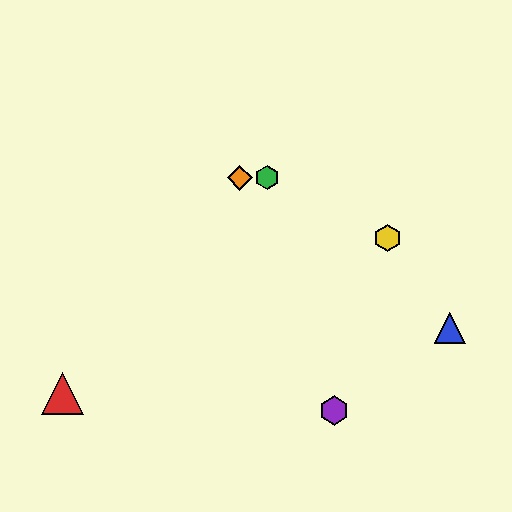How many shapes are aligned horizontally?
2 shapes (the green hexagon, the orange diamond) are aligned horizontally.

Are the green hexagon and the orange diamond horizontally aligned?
Yes, both are at y≈178.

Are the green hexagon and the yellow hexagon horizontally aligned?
No, the green hexagon is at y≈178 and the yellow hexagon is at y≈238.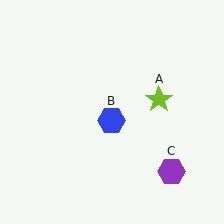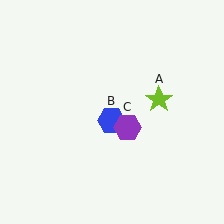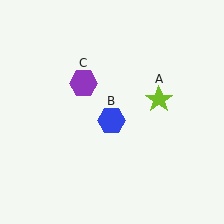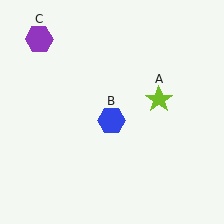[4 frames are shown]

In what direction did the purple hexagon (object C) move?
The purple hexagon (object C) moved up and to the left.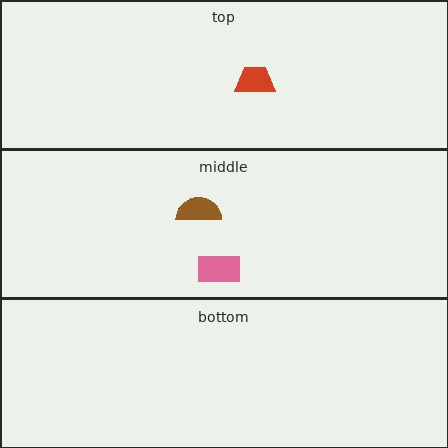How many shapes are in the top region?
1.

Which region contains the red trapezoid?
The top region.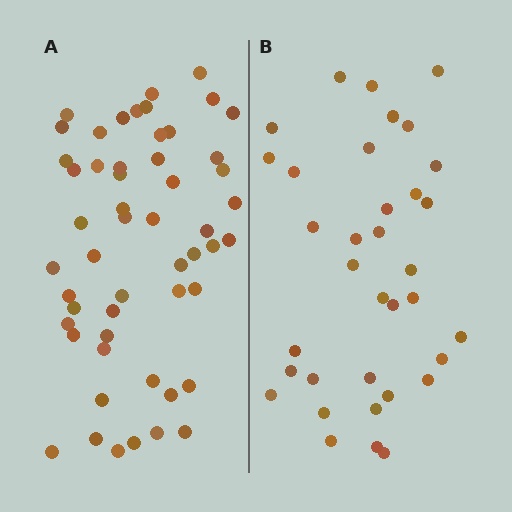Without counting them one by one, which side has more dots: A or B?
Region A (the left region) has more dots.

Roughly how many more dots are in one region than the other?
Region A has approximately 20 more dots than region B.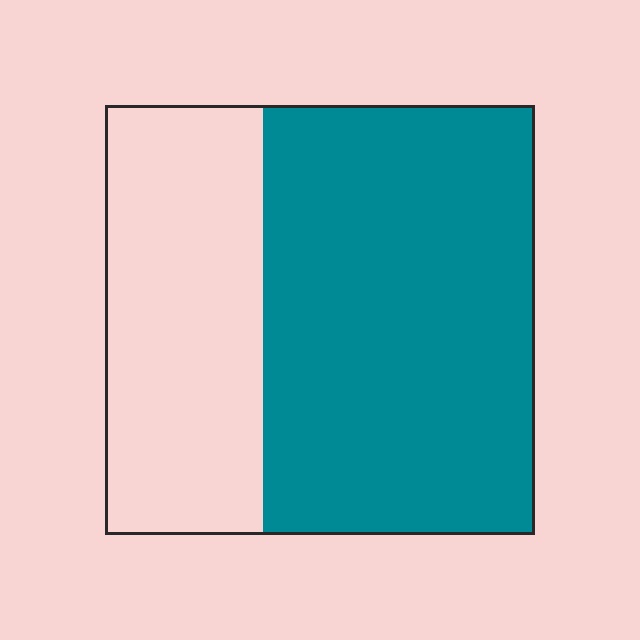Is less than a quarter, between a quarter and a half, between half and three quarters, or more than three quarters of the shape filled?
Between half and three quarters.